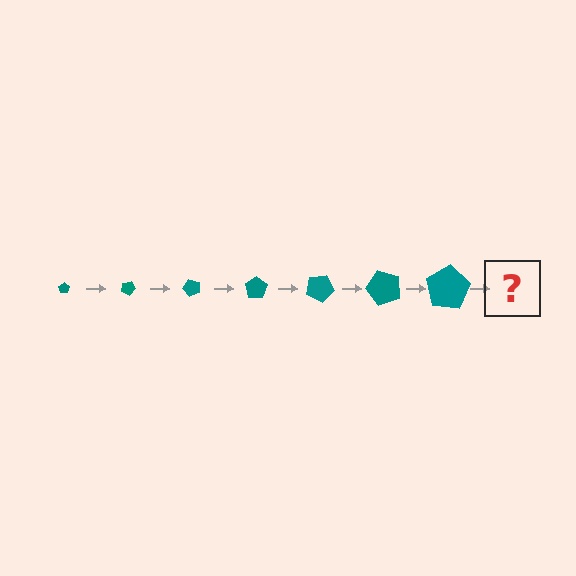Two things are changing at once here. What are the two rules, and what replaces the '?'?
The two rules are that the pentagon grows larger each step and it rotates 25 degrees each step. The '?' should be a pentagon, larger than the previous one and rotated 175 degrees from the start.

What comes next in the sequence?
The next element should be a pentagon, larger than the previous one and rotated 175 degrees from the start.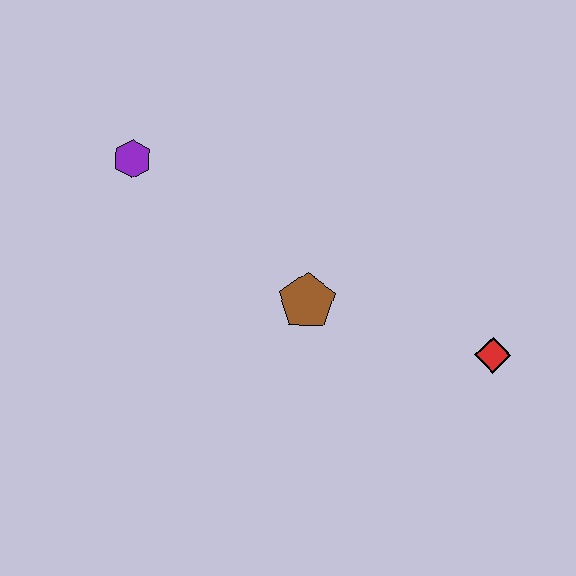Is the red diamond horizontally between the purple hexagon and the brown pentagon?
No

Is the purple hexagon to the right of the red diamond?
No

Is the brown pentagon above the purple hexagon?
No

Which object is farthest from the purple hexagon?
The red diamond is farthest from the purple hexagon.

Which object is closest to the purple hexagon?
The brown pentagon is closest to the purple hexagon.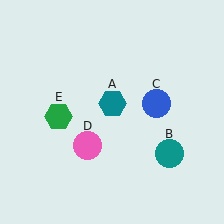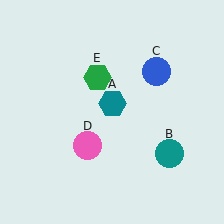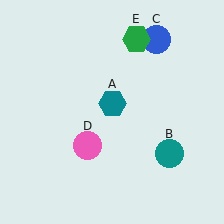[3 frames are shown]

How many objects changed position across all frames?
2 objects changed position: blue circle (object C), green hexagon (object E).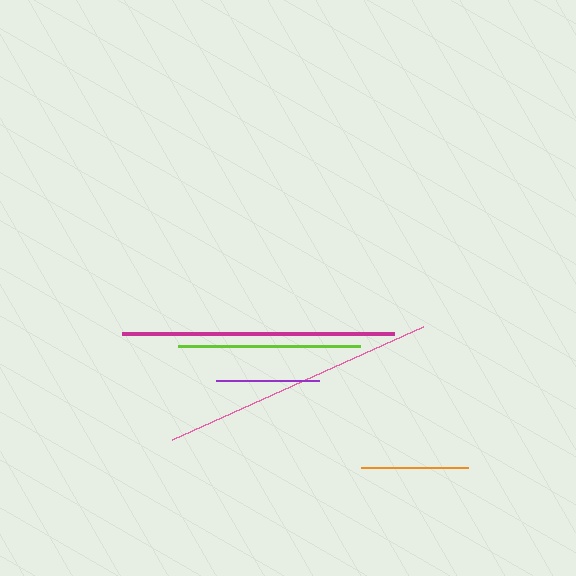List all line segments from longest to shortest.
From longest to shortest: pink, magenta, lime, orange, purple.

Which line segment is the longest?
The pink line is the longest at approximately 275 pixels.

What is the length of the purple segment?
The purple segment is approximately 103 pixels long.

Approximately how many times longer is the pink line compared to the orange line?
The pink line is approximately 2.6 times the length of the orange line.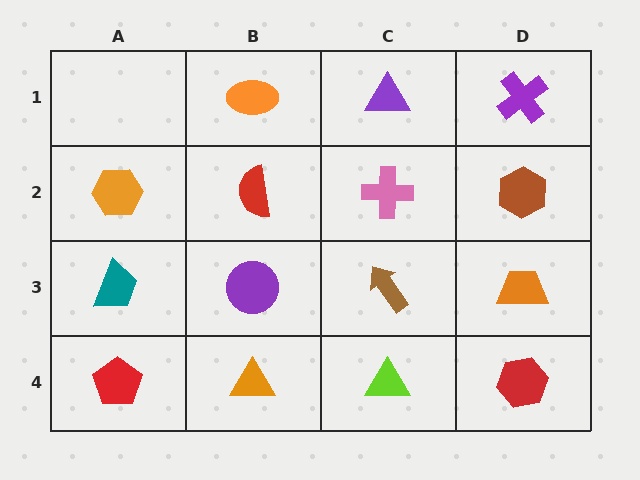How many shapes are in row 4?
4 shapes.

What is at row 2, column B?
A red semicircle.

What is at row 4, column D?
A red hexagon.